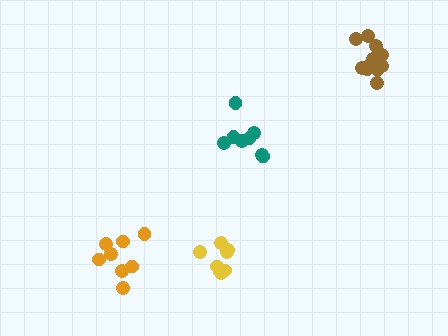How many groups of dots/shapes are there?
There are 4 groups.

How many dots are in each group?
Group 1: 8 dots, Group 2: 8 dots, Group 3: 8 dots, Group 4: 11 dots (35 total).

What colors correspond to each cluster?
The clusters are colored: yellow, teal, orange, brown.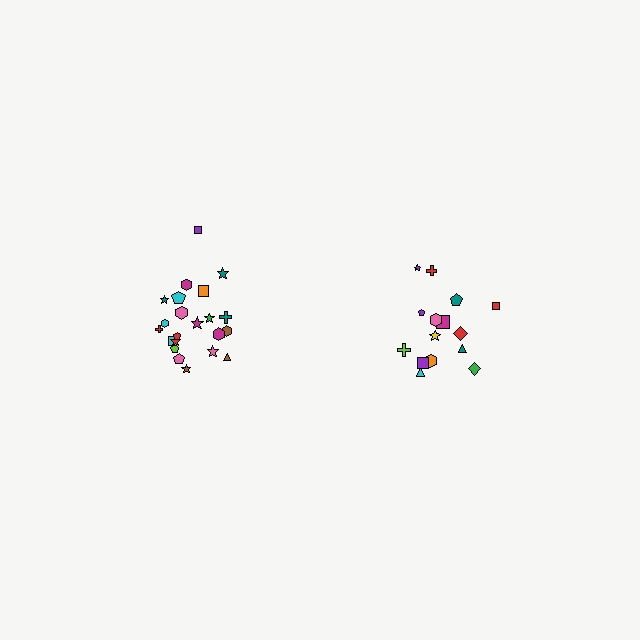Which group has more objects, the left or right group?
The left group.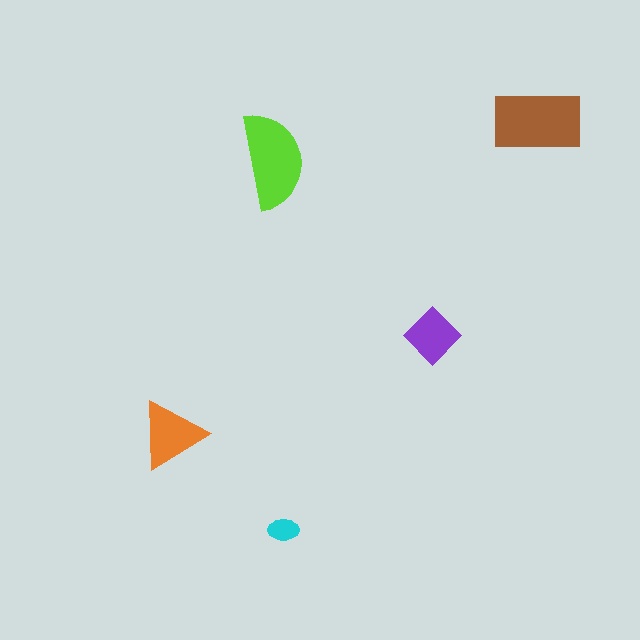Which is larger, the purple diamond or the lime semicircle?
The lime semicircle.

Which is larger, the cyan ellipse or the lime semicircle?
The lime semicircle.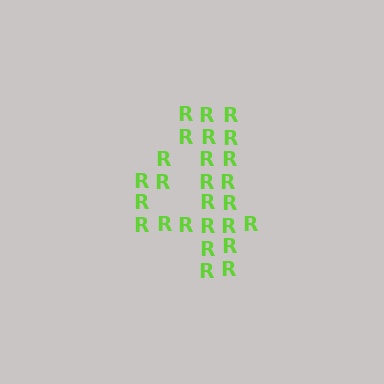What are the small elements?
The small elements are letter R's.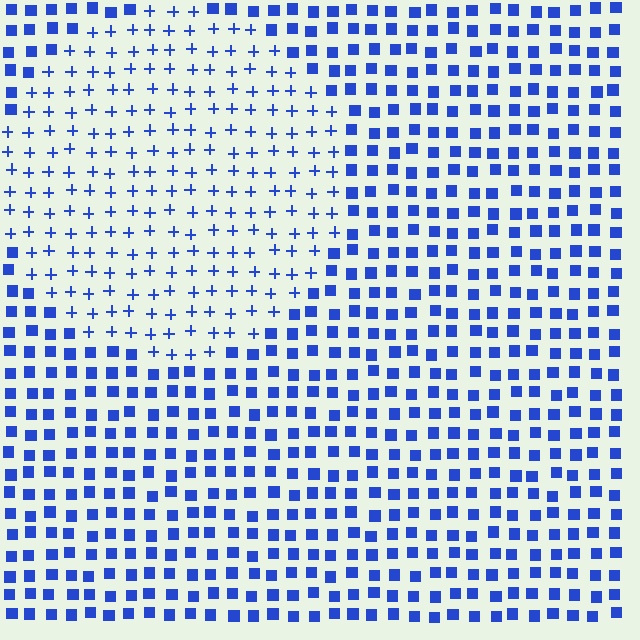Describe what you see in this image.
The image is filled with small blue elements arranged in a uniform grid. A circle-shaped region contains plus signs, while the surrounding area contains squares. The boundary is defined purely by the change in element shape.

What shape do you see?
I see a circle.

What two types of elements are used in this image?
The image uses plus signs inside the circle region and squares outside it.